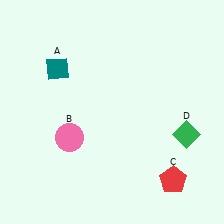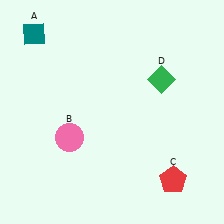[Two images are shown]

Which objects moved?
The objects that moved are: the teal diamond (A), the green diamond (D).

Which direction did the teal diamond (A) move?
The teal diamond (A) moved up.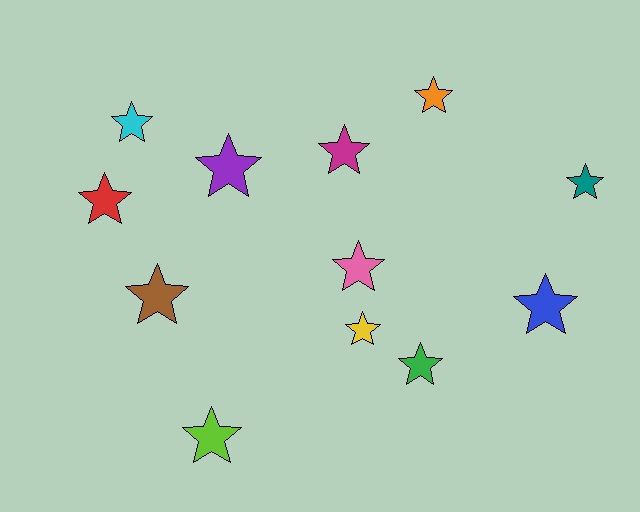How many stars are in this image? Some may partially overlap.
There are 12 stars.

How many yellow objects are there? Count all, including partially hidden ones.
There is 1 yellow object.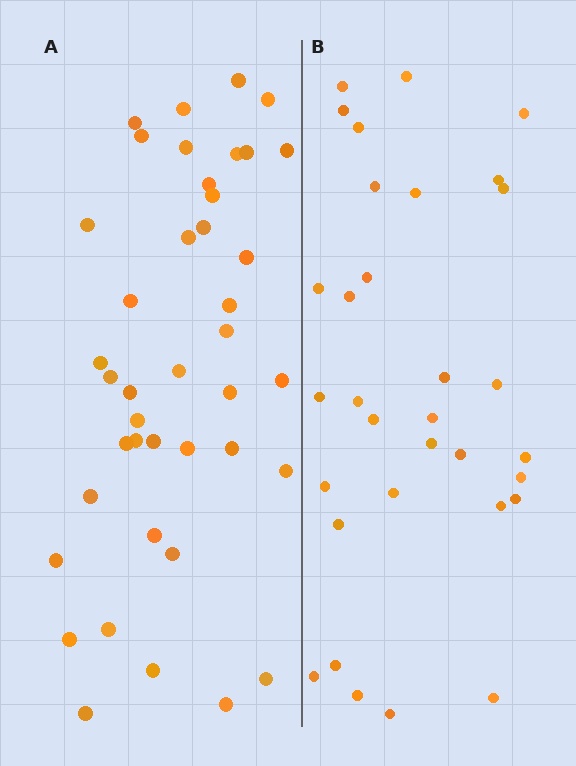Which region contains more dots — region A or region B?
Region A (the left region) has more dots.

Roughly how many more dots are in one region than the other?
Region A has roughly 8 or so more dots than region B.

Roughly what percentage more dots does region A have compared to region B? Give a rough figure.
About 30% more.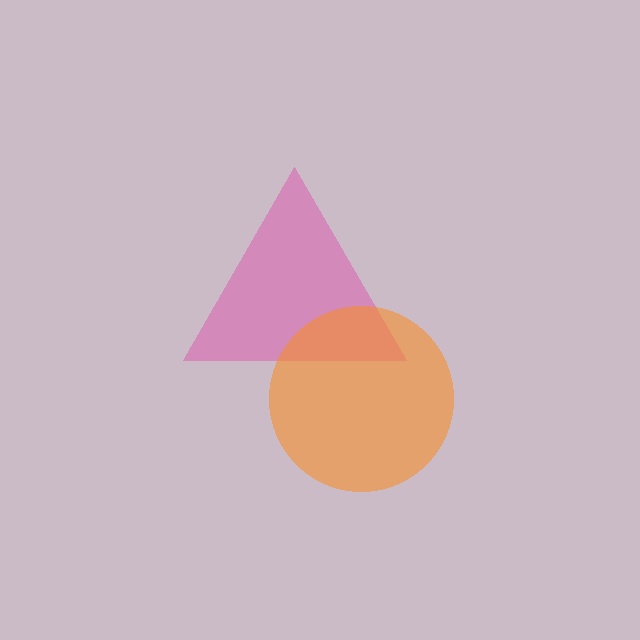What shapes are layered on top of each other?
The layered shapes are: a pink triangle, an orange circle.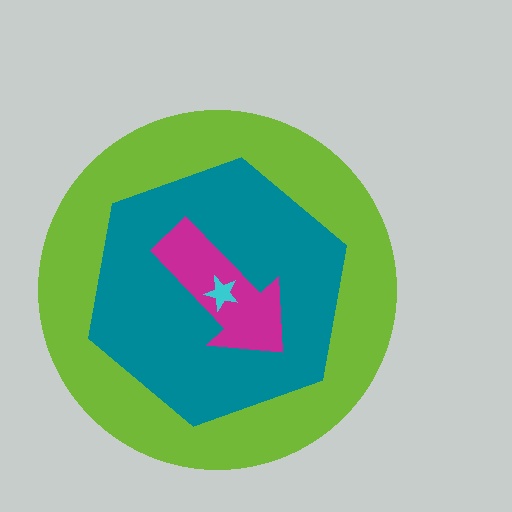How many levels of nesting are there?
4.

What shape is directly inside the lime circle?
The teal hexagon.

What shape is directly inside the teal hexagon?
The magenta arrow.